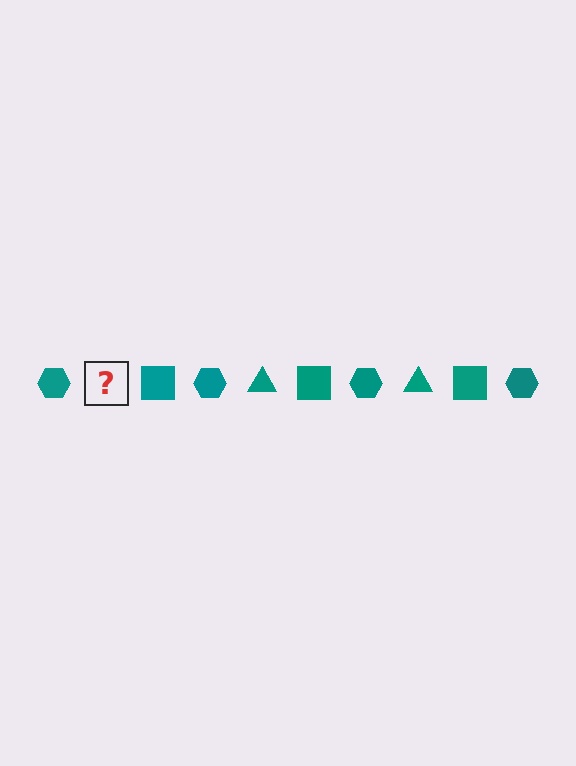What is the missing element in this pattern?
The missing element is a teal triangle.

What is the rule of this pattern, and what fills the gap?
The rule is that the pattern cycles through hexagon, triangle, square shapes in teal. The gap should be filled with a teal triangle.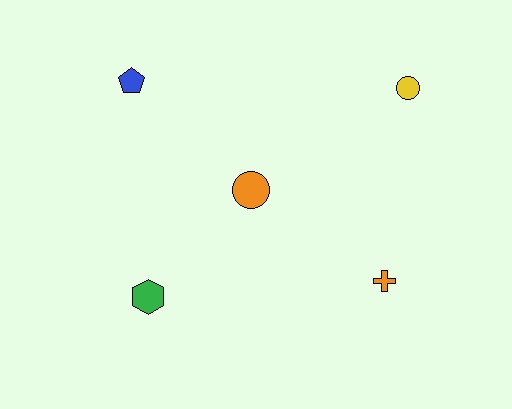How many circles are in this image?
There are 2 circles.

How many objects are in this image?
There are 5 objects.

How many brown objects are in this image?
There are no brown objects.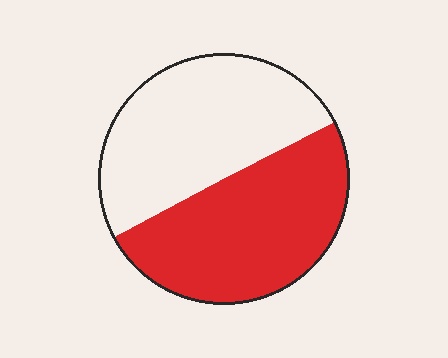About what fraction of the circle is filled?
About one half (1/2).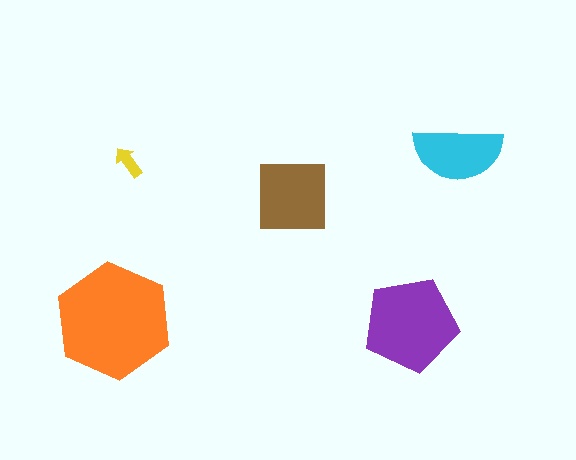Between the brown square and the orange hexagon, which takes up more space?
The orange hexagon.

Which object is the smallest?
The yellow arrow.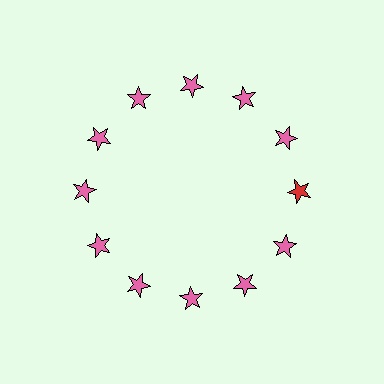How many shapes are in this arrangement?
There are 12 shapes arranged in a ring pattern.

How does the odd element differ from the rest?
It has a different color: red instead of pink.